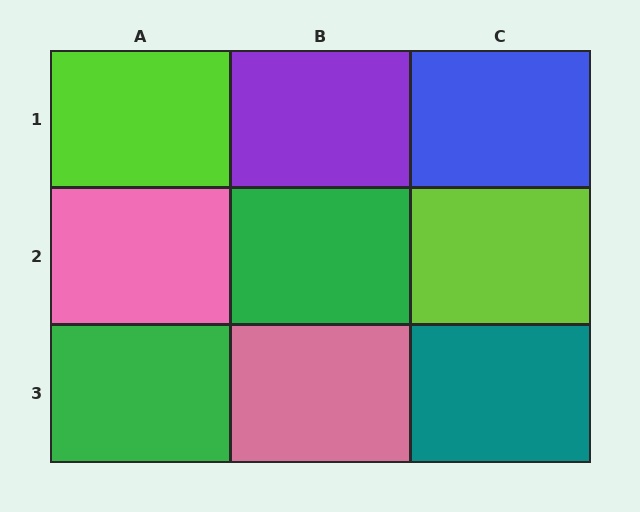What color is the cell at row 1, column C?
Blue.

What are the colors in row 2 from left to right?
Pink, green, lime.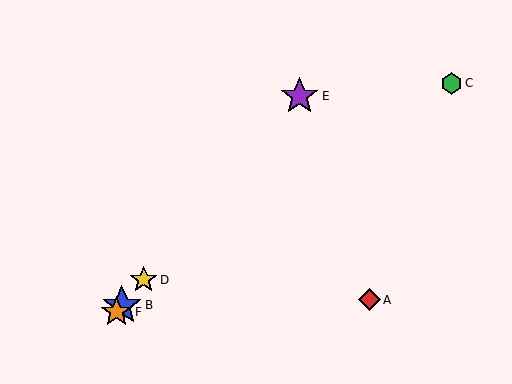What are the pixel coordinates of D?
Object D is at (144, 280).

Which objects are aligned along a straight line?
Objects B, D, E, F are aligned along a straight line.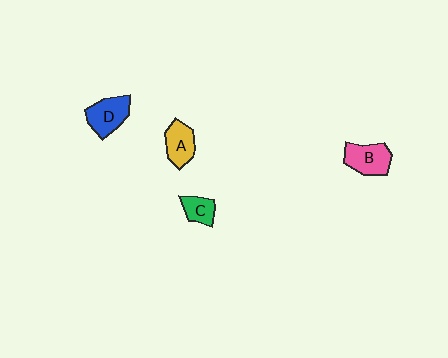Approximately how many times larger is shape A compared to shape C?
Approximately 1.4 times.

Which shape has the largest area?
Shape B (pink).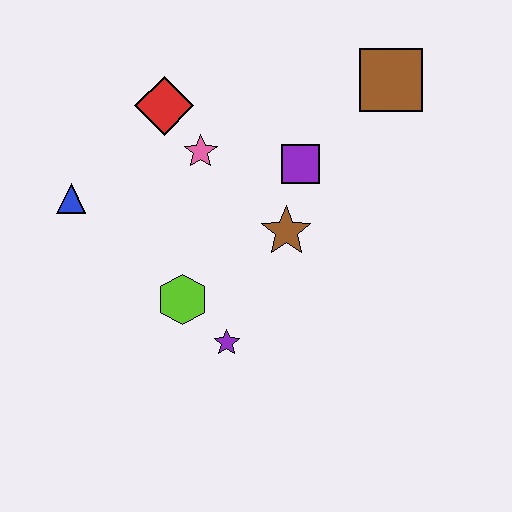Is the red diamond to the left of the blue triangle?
No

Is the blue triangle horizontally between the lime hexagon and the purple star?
No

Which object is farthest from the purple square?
The blue triangle is farthest from the purple square.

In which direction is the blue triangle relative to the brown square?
The blue triangle is to the left of the brown square.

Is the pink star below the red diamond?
Yes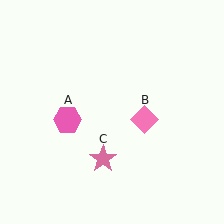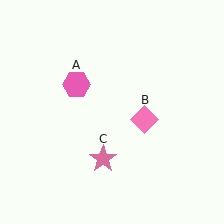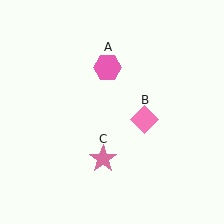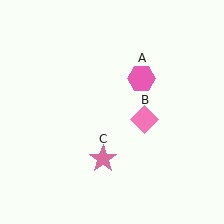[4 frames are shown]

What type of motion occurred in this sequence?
The pink hexagon (object A) rotated clockwise around the center of the scene.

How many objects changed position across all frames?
1 object changed position: pink hexagon (object A).